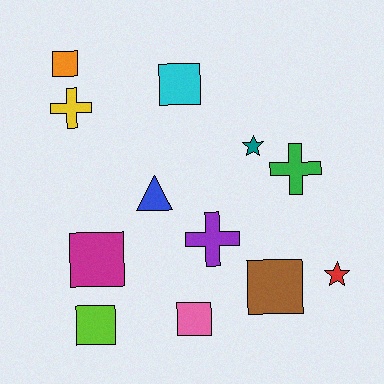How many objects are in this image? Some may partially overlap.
There are 12 objects.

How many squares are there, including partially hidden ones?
There are 6 squares.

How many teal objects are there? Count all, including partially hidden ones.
There is 1 teal object.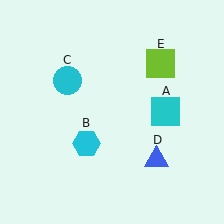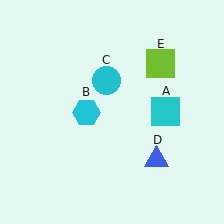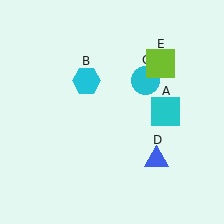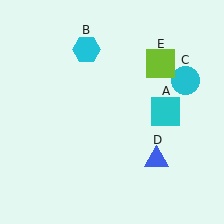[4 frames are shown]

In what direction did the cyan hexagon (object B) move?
The cyan hexagon (object B) moved up.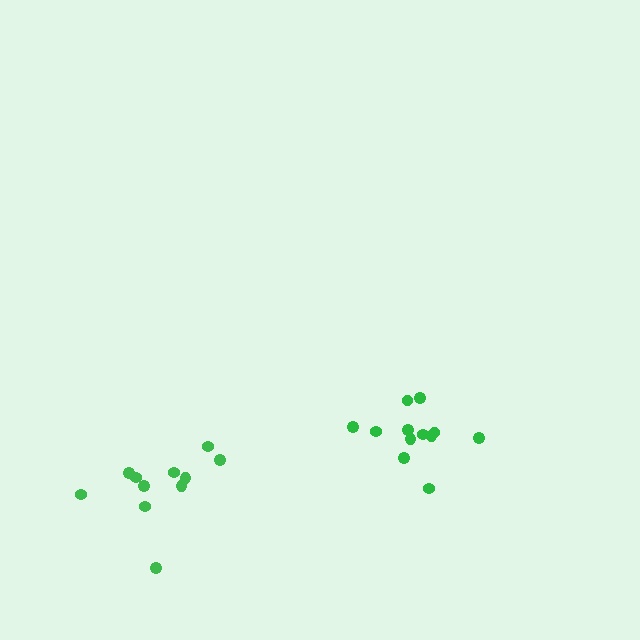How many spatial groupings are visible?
There are 2 spatial groupings.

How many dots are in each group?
Group 1: 12 dots, Group 2: 11 dots (23 total).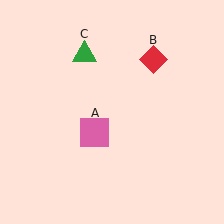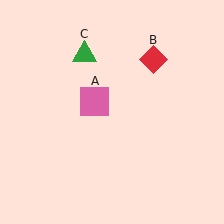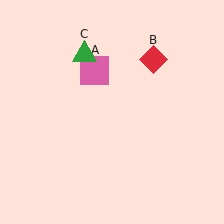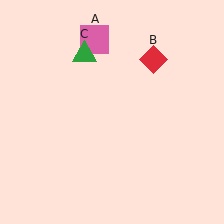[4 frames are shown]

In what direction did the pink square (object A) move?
The pink square (object A) moved up.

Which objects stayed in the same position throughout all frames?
Red diamond (object B) and green triangle (object C) remained stationary.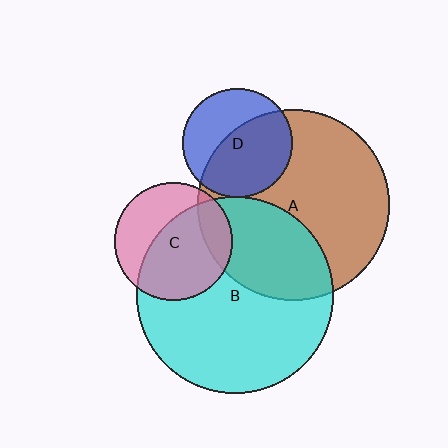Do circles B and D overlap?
Yes.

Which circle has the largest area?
Circle B (cyan).